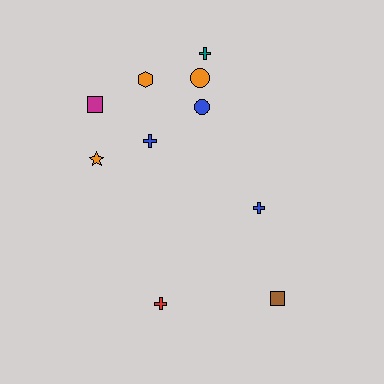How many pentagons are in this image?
There are no pentagons.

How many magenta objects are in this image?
There is 1 magenta object.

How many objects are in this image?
There are 10 objects.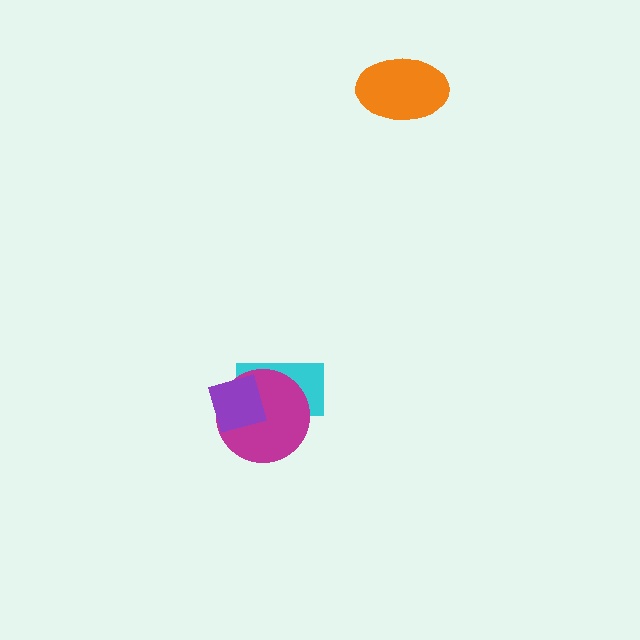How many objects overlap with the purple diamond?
2 objects overlap with the purple diamond.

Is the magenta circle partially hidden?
Yes, it is partially covered by another shape.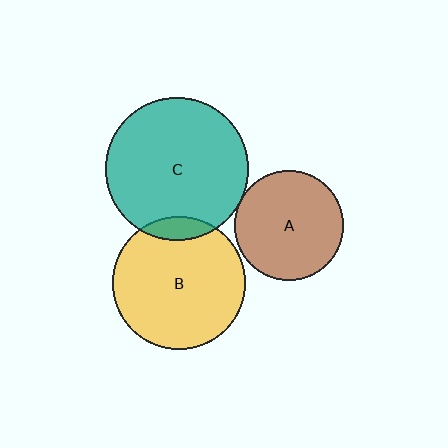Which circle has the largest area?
Circle C (teal).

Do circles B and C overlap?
Yes.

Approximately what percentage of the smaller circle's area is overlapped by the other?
Approximately 10%.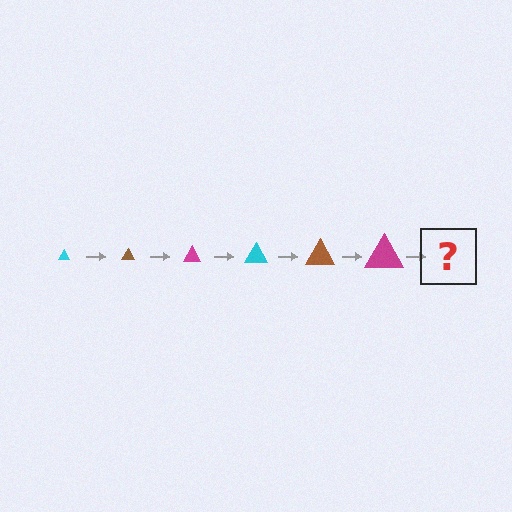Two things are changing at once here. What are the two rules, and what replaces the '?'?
The two rules are that the triangle grows larger each step and the color cycles through cyan, brown, and magenta. The '?' should be a cyan triangle, larger than the previous one.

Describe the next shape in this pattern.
It should be a cyan triangle, larger than the previous one.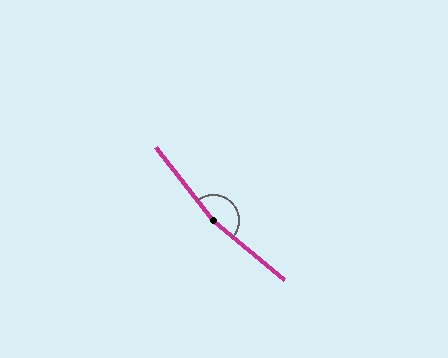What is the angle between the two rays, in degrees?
Approximately 168 degrees.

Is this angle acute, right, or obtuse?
It is obtuse.